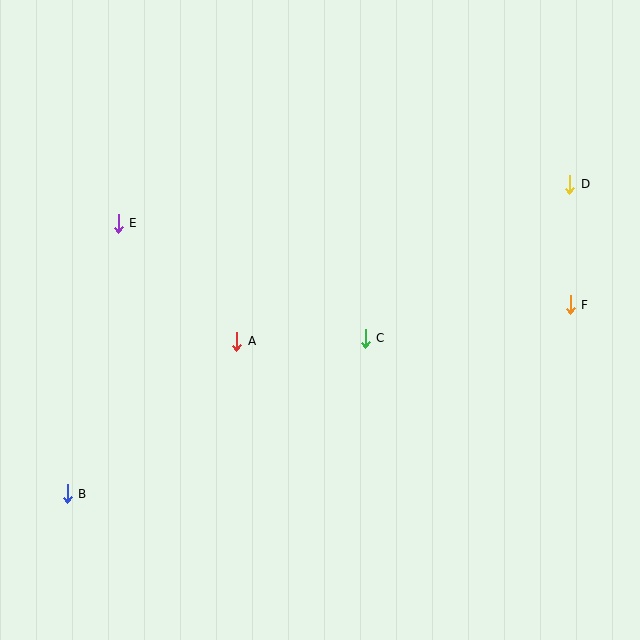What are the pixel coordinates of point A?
Point A is at (237, 341).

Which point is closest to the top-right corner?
Point D is closest to the top-right corner.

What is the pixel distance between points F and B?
The distance between F and B is 538 pixels.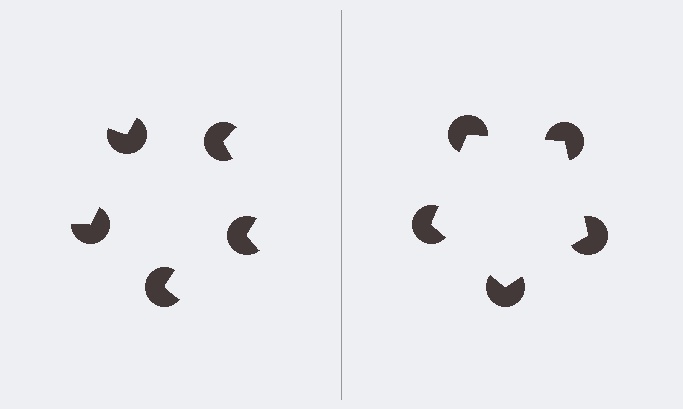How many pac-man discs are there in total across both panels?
10 — 5 on each side.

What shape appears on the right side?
An illusory pentagon.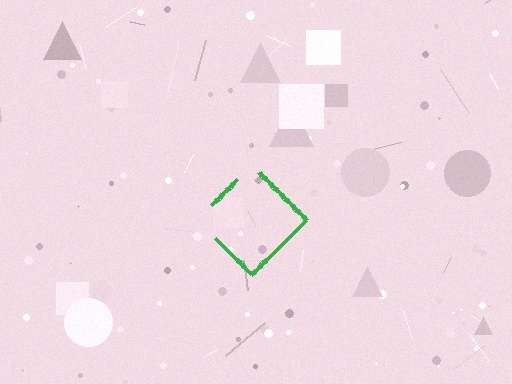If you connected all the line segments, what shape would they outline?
They would outline a diamond.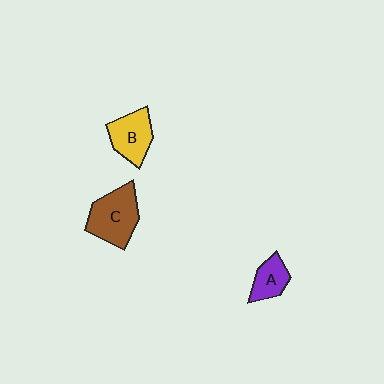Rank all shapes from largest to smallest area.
From largest to smallest: C (brown), B (yellow), A (purple).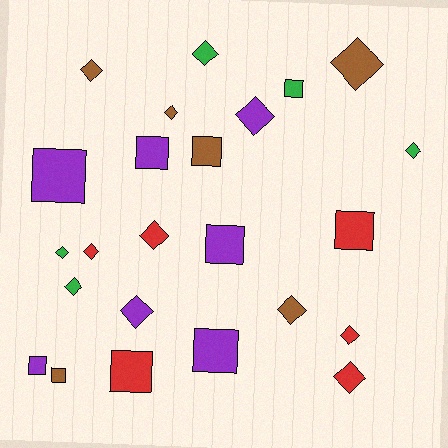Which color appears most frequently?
Purple, with 7 objects.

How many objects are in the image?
There are 24 objects.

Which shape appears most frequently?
Diamond, with 14 objects.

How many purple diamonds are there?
There are 2 purple diamonds.